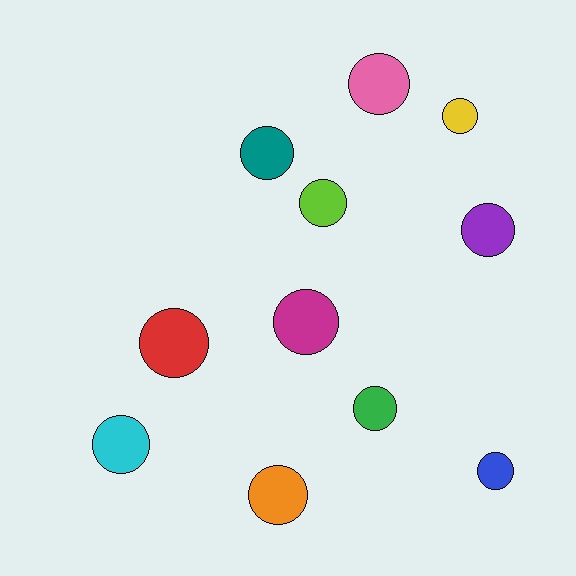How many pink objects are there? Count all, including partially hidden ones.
There is 1 pink object.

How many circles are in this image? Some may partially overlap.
There are 11 circles.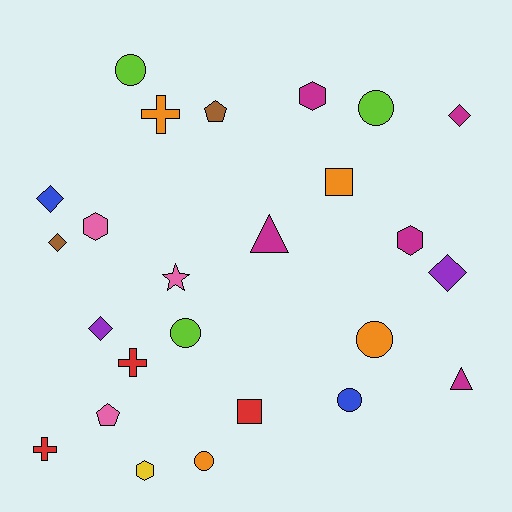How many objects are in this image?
There are 25 objects.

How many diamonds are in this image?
There are 5 diamonds.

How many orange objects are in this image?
There are 4 orange objects.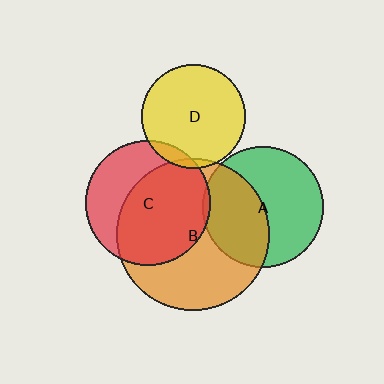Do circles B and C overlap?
Yes.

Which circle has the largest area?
Circle B (orange).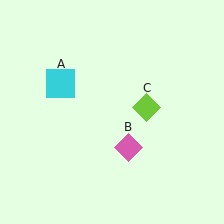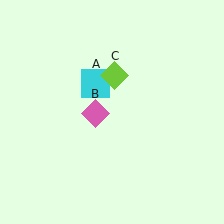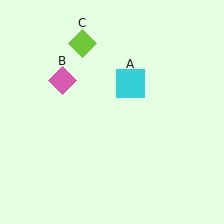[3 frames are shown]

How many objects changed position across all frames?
3 objects changed position: cyan square (object A), pink diamond (object B), lime diamond (object C).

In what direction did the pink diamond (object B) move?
The pink diamond (object B) moved up and to the left.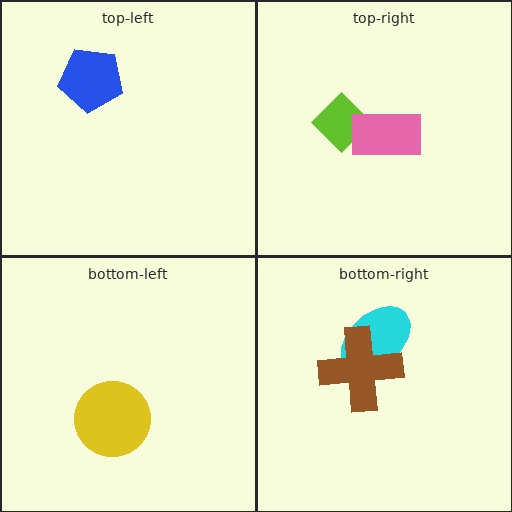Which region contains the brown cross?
The bottom-right region.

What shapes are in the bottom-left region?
The yellow circle.